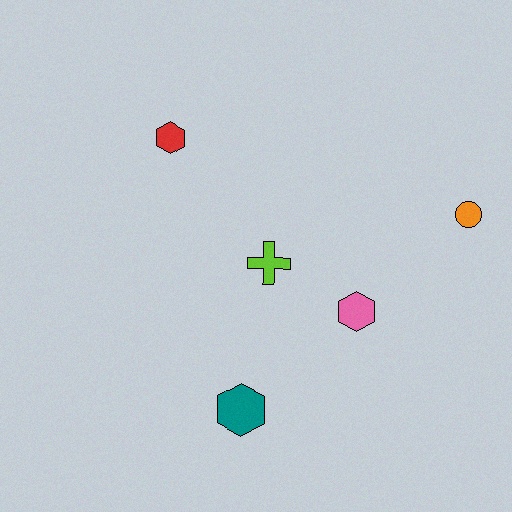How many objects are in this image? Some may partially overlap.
There are 5 objects.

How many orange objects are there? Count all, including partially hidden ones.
There is 1 orange object.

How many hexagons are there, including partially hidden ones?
There are 3 hexagons.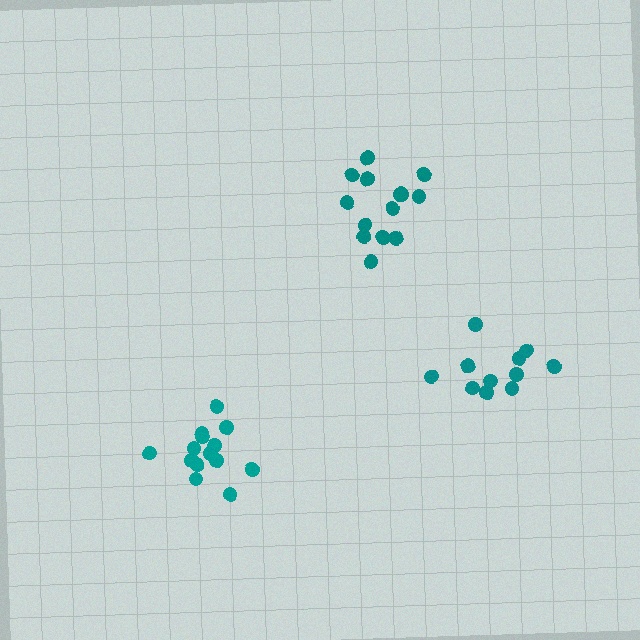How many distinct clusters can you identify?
There are 3 distinct clusters.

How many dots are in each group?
Group 1: 11 dots, Group 2: 14 dots, Group 3: 14 dots (39 total).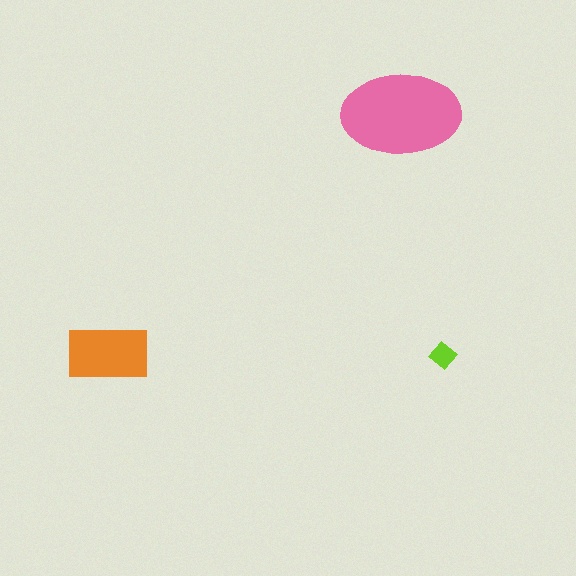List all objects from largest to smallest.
The pink ellipse, the orange rectangle, the lime diamond.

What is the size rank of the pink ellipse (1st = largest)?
1st.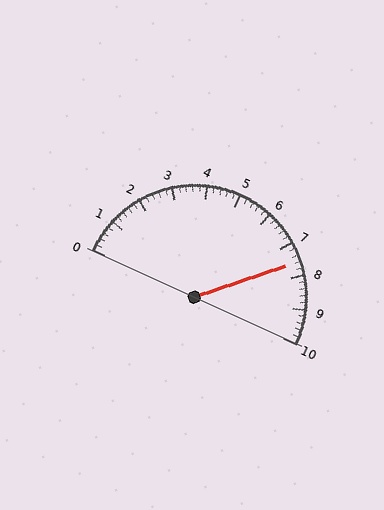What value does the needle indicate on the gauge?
The needle indicates approximately 7.6.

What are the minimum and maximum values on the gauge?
The gauge ranges from 0 to 10.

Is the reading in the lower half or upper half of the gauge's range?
The reading is in the upper half of the range (0 to 10).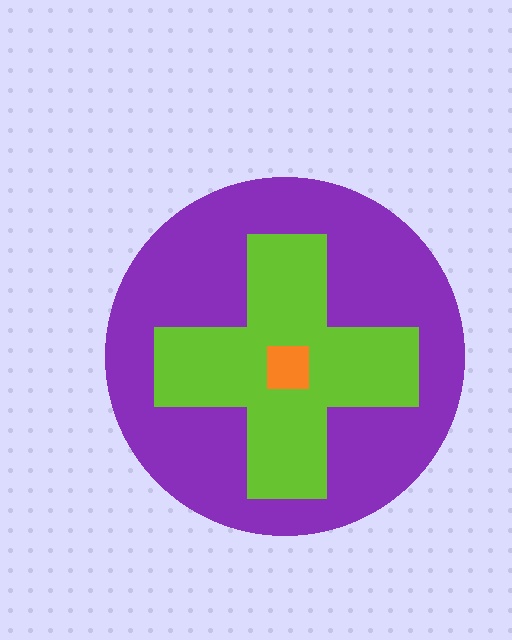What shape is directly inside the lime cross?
The orange square.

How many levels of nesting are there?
3.